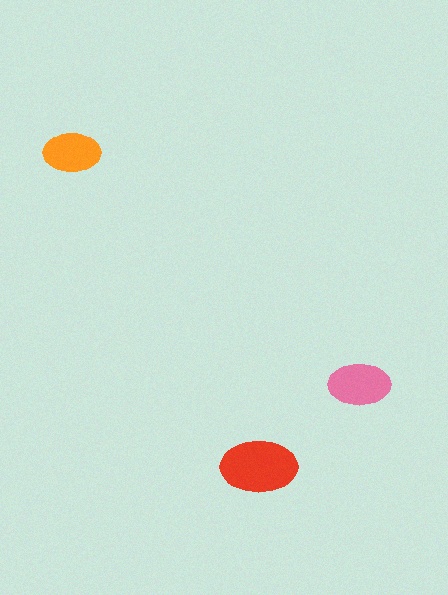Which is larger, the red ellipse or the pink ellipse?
The red one.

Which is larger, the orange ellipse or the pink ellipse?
The pink one.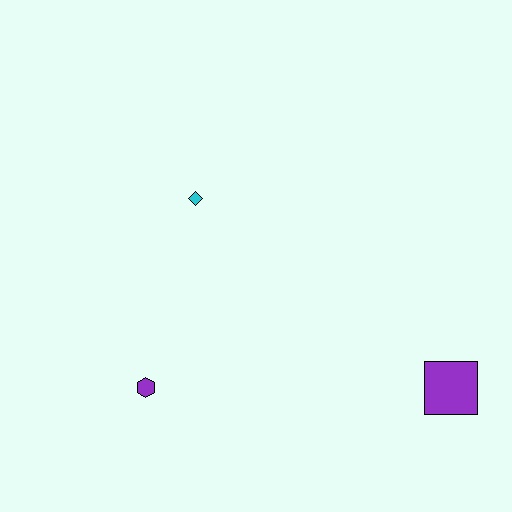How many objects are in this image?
There are 3 objects.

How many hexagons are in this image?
There is 1 hexagon.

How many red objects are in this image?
There are no red objects.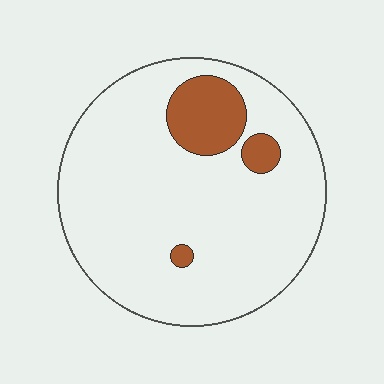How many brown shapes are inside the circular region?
3.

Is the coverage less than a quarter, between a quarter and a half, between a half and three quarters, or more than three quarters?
Less than a quarter.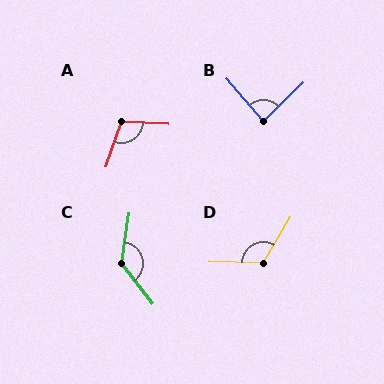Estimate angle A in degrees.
Approximately 107 degrees.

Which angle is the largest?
C, at approximately 134 degrees.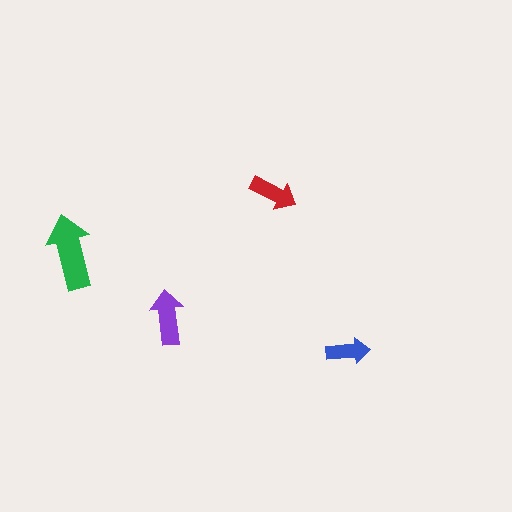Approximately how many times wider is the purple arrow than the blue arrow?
About 1.5 times wider.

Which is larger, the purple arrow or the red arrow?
The purple one.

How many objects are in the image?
There are 4 objects in the image.